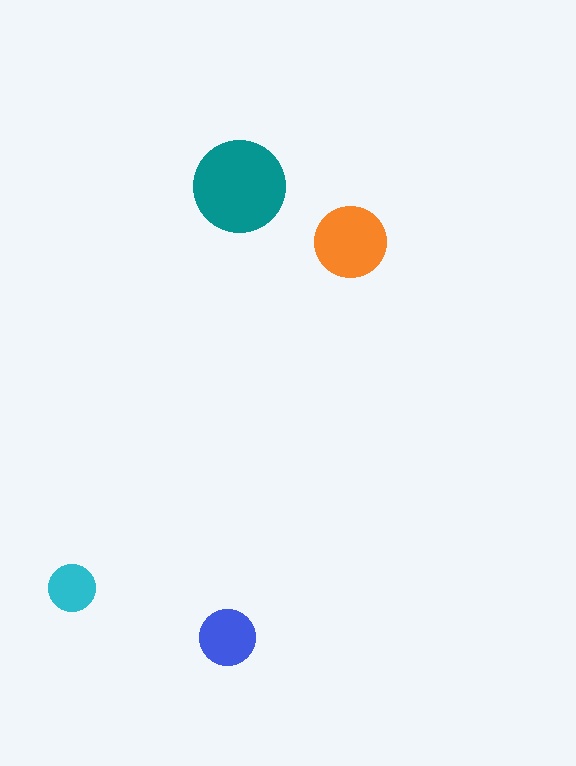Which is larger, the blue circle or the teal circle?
The teal one.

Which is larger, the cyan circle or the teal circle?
The teal one.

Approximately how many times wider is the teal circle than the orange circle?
About 1.5 times wider.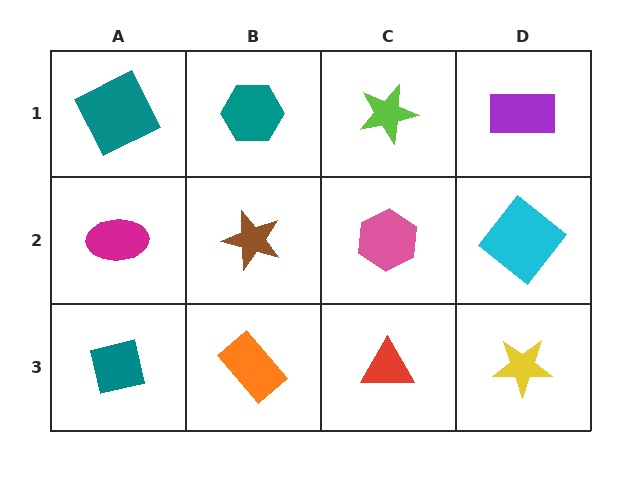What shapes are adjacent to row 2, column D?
A purple rectangle (row 1, column D), a yellow star (row 3, column D), a pink hexagon (row 2, column C).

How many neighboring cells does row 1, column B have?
3.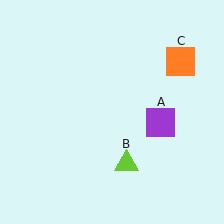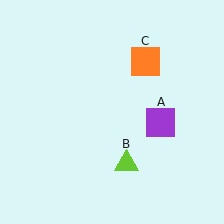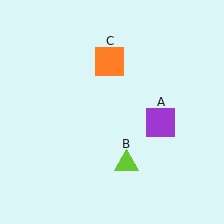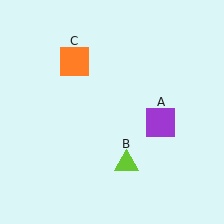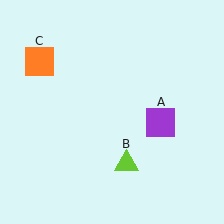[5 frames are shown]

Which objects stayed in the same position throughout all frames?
Purple square (object A) and lime triangle (object B) remained stationary.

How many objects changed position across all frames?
1 object changed position: orange square (object C).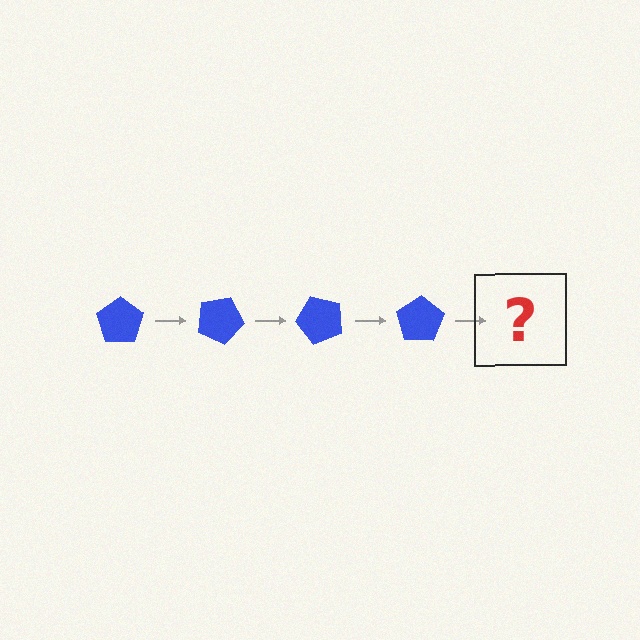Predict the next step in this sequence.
The next step is a blue pentagon rotated 100 degrees.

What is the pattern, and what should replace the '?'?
The pattern is that the pentagon rotates 25 degrees each step. The '?' should be a blue pentagon rotated 100 degrees.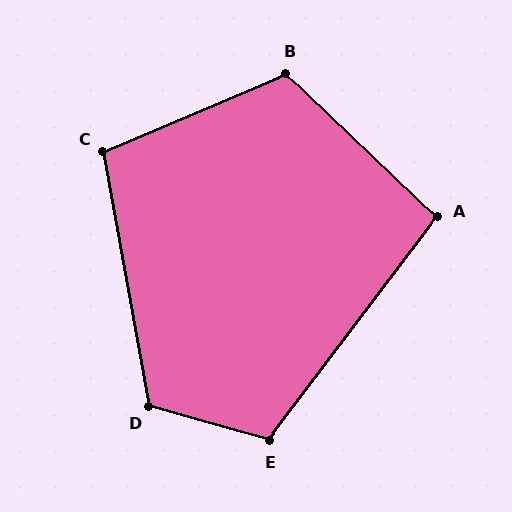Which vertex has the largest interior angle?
D, at approximately 116 degrees.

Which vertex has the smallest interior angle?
A, at approximately 97 degrees.